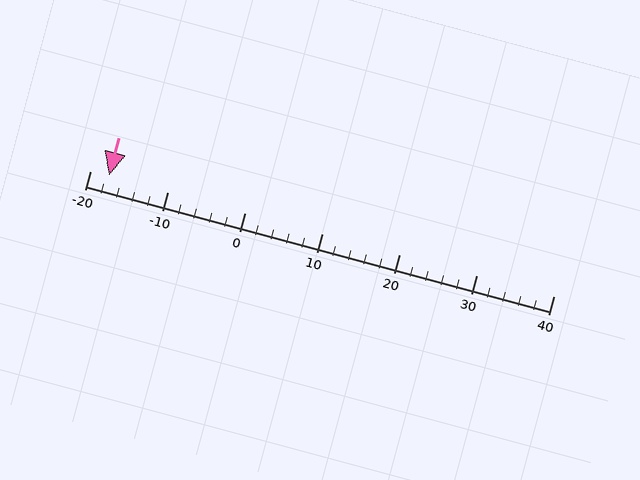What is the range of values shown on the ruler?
The ruler shows values from -20 to 40.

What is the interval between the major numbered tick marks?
The major tick marks are spaced 10 units apart.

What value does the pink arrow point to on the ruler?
The pink arrow points to approximately -18.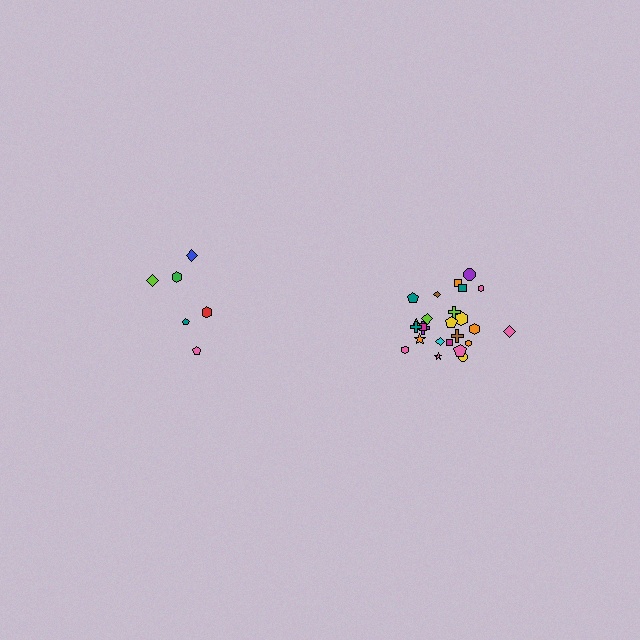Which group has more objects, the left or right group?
The right group.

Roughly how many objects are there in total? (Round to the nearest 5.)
Roughly 30 objects in total.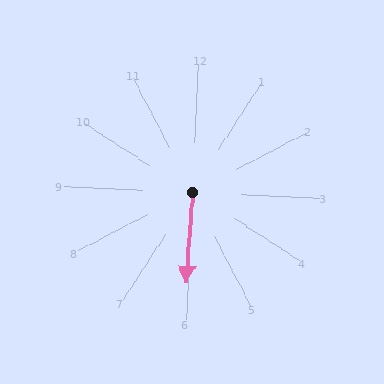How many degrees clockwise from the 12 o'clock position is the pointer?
Approximately 181 degrees.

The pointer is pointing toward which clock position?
Roughly 6 o'clock.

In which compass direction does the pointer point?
South.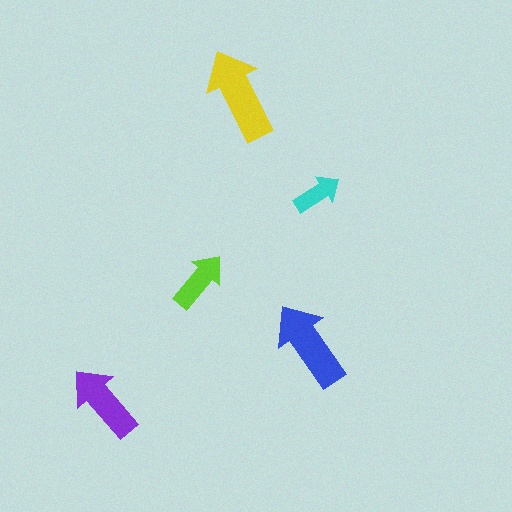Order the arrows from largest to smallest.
the yellow one, the blue one, the purple one, the lime one, the cyan one.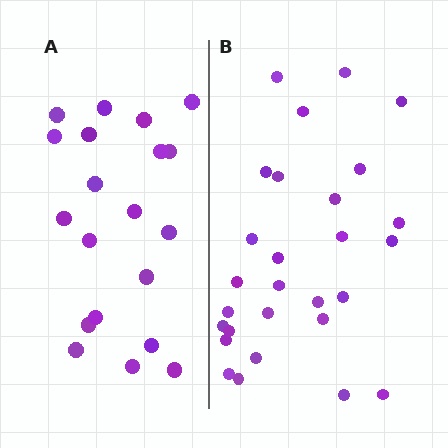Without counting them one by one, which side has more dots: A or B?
Region B (the right region) has more dots.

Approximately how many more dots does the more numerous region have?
Region B has roughly 8 or so more dots than region A.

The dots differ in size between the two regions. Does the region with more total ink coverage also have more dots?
No. Region A has more total ink coverage because its dots are larger, but region B actually contains more individual dots. Total area can be misleading — the number of items is what matters here.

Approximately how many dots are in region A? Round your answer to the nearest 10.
About 20 dots.